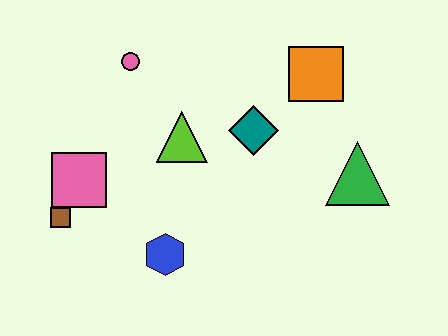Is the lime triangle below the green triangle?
No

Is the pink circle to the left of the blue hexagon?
Yes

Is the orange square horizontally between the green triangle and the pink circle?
Yes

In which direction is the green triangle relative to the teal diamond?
The green triangle is to the right of the teal diamond.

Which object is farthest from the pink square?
The green triangle is farthest from the pink square.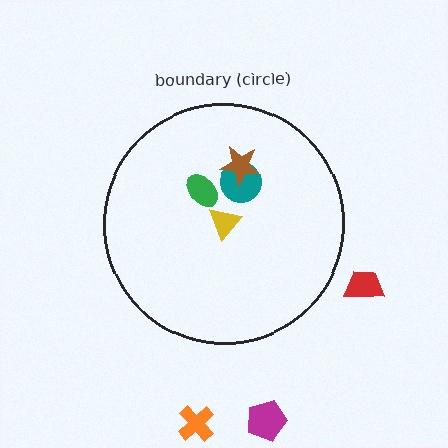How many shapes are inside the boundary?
4 inside, 3 outside.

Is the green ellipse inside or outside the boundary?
Inside.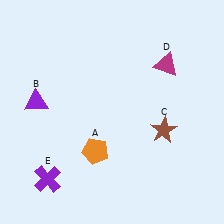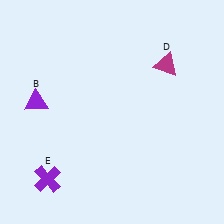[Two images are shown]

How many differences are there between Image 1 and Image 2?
There are 2 differences between the two images.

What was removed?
The orange pentagon (A), the brown star (C) were removed in Image 2.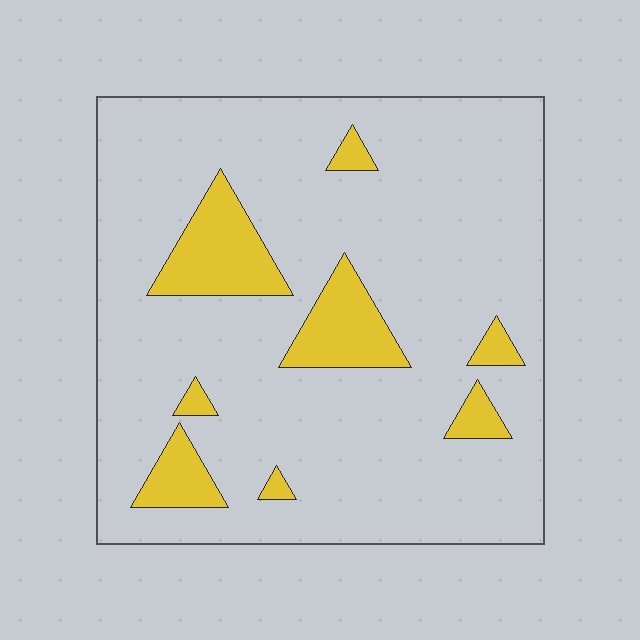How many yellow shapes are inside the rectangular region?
8.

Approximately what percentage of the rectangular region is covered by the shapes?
Approximately 15%.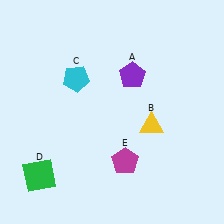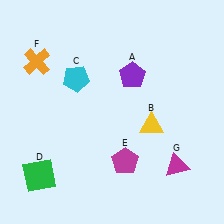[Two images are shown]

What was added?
An orange cross (F), a magenta triangle (G) were added in Image 2.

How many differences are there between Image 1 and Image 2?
There are 2 differences between the two images.